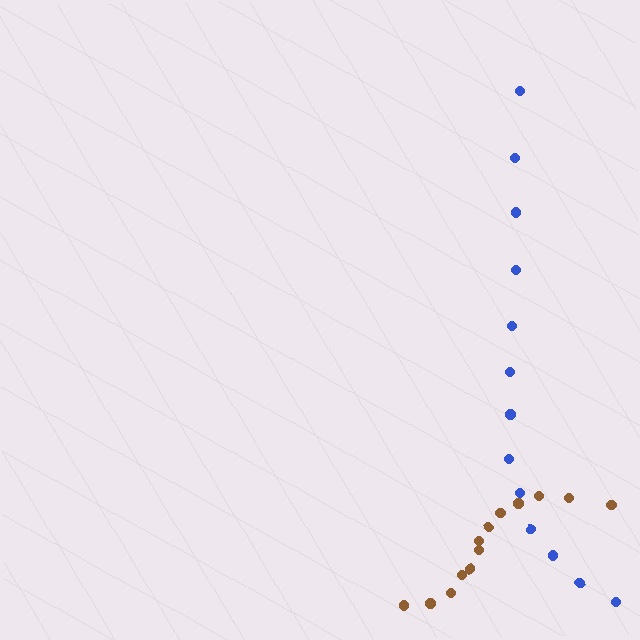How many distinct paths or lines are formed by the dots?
There are 2 distinct paths.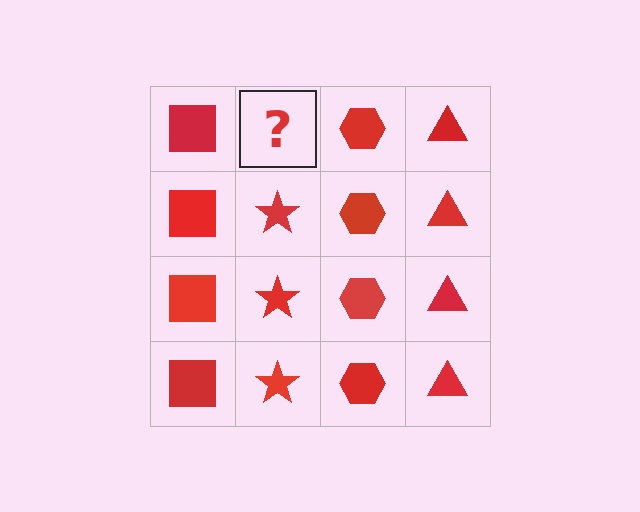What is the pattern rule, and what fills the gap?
The rule is that each column has a consistent shape. The gap should be filled with a red star.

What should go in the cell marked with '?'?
The missing cell should contain a red star.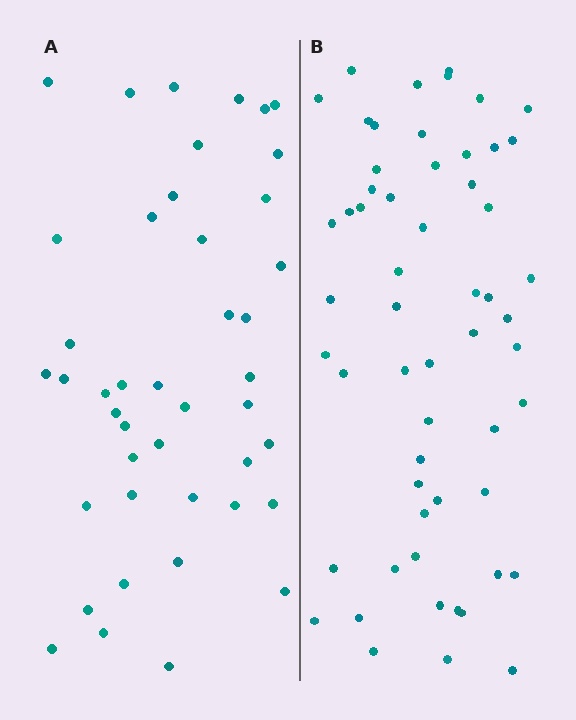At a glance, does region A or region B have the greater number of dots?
Region B (the right region) has more dots.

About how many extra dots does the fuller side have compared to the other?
Region B has approximately 15 more dots than region A.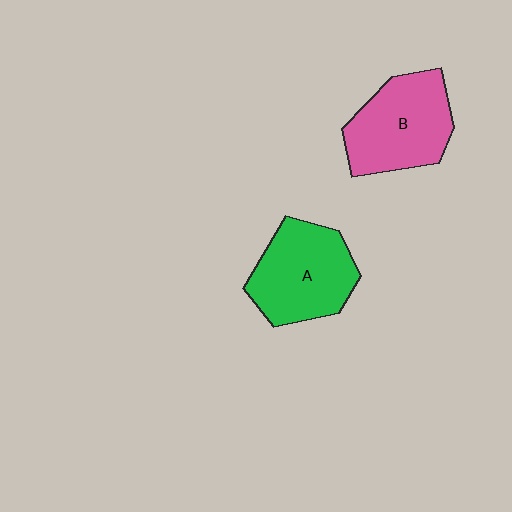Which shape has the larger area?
Shape A (green).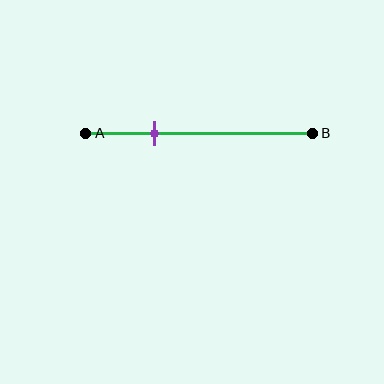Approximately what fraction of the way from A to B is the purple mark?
The purple mark is approximately 30% of the way from A to B.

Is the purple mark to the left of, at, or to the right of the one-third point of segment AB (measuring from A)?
The purple mark is to the left of the one-third point of segment AB.